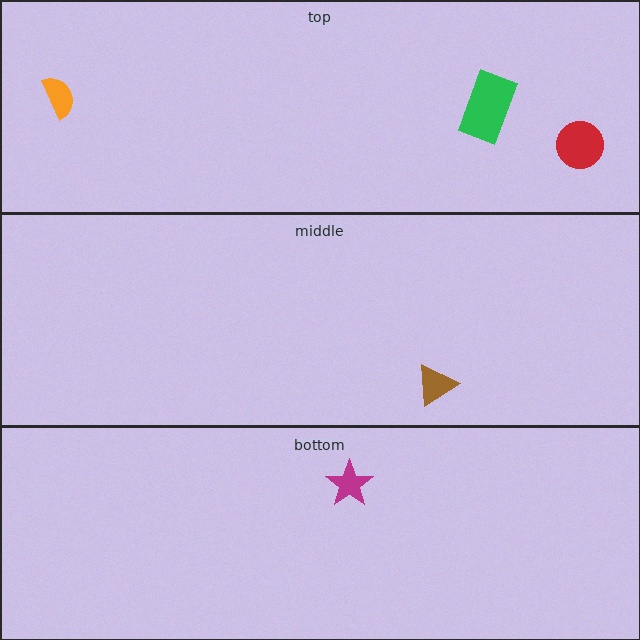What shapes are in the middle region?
The brown triangle.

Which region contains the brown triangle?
The middle region.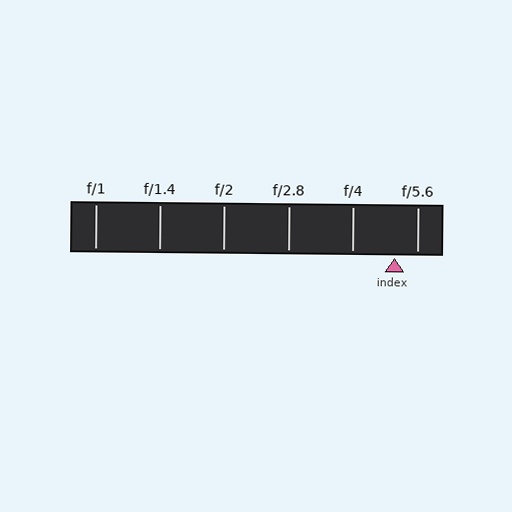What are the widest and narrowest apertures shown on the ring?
The widest aperture shown is f/1 and the narrowest is f/5.6.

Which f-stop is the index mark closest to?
The index mark is closest to f/5.6.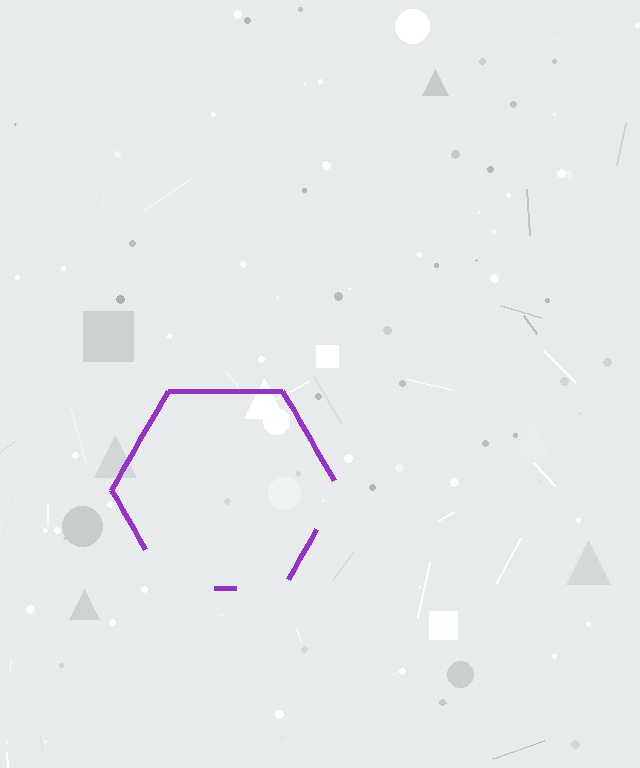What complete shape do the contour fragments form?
The contour fragments form a hexagon.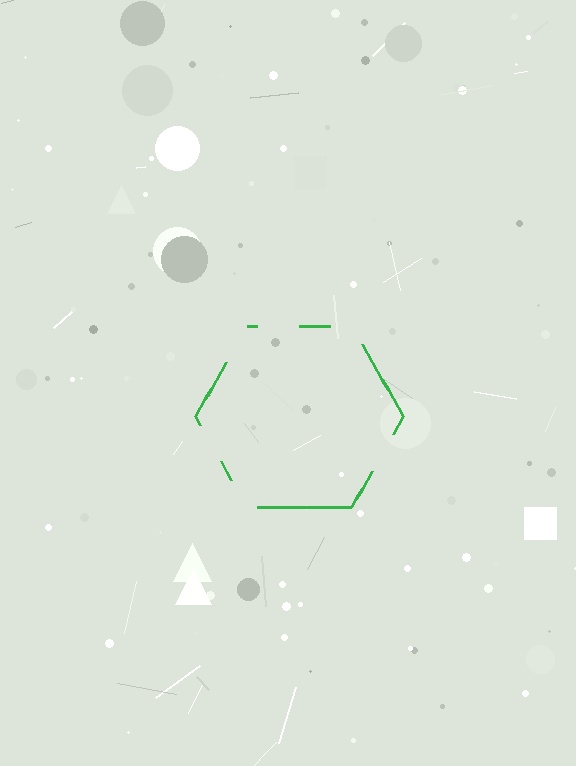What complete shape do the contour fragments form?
The contour fragments form a hexagon.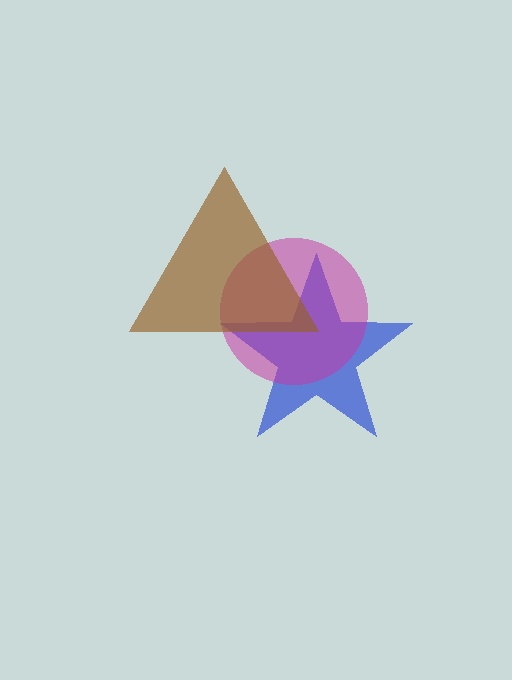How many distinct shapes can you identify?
There are 3 distinct shapes: a blue star, a magenta circle, a brown triangle.